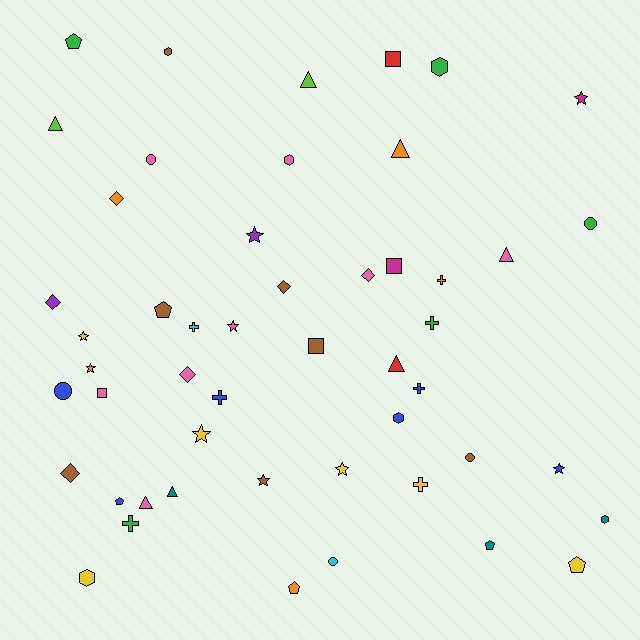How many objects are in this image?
There are 50 objects.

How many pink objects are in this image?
There are 8 pink objects.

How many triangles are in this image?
There are 7 triangles.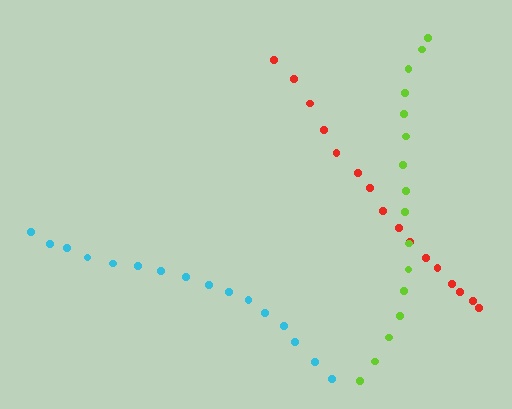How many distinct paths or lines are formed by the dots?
There are 3 distinct paths.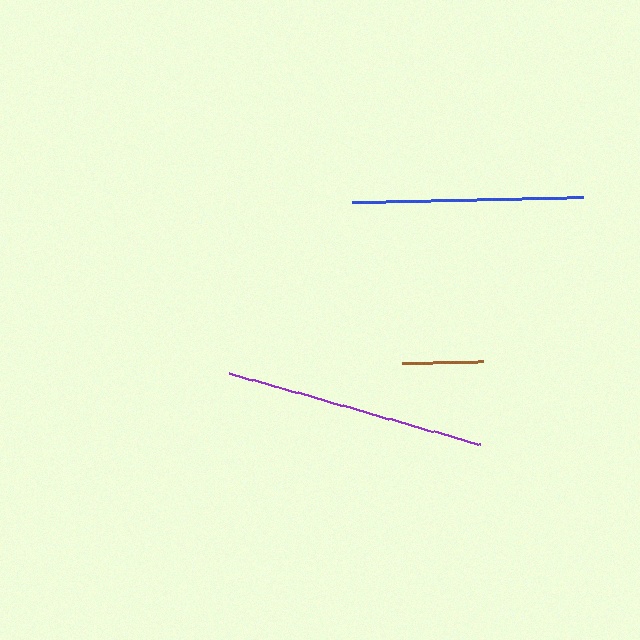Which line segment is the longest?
The purple line is the longest at approximately 261 pixels.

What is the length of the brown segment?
The brown segment is approximately 81 pixels long.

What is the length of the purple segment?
The purple segment is approximately 261 pixels long.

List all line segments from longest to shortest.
From longest to shortest: purple, blue, brown.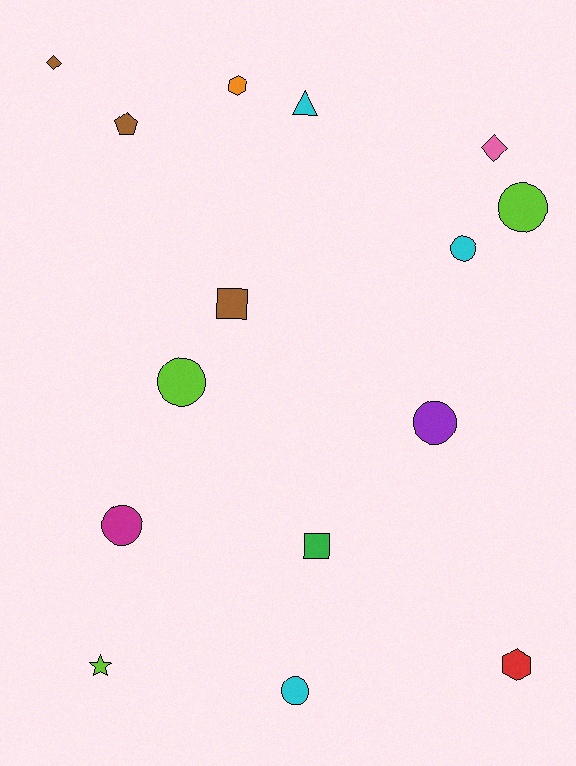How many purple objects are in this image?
There is 1 purple object.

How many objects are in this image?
There are 15 objects.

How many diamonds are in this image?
There are 2 diamonds.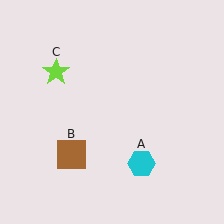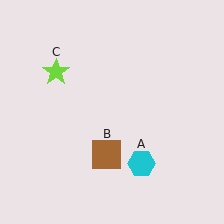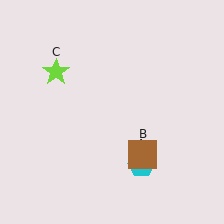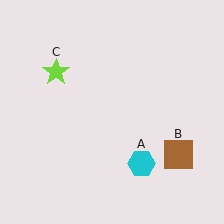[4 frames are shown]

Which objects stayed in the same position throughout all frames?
Cyan hexagon (object A) and lime star (object C) remained stationary.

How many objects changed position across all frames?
1 object changed position: brown square (object B).